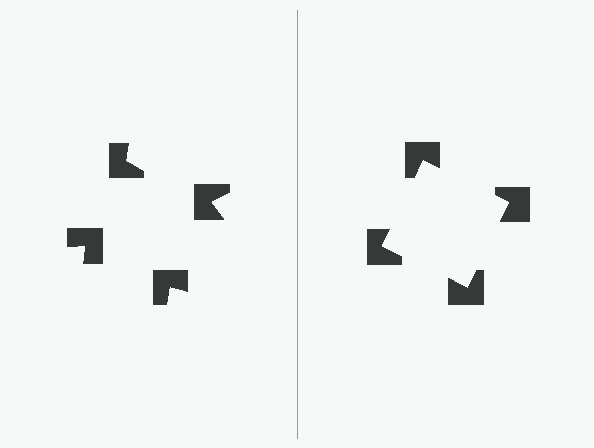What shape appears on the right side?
An illusory square.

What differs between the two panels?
The notched squares are positioned identically on both sides; only the wedge orientations differ. On the right they align to a square; on the left they are misaligned.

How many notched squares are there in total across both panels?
8 — 4 on each side.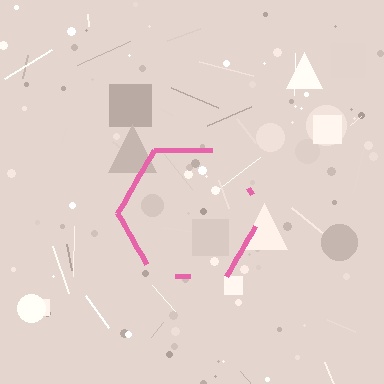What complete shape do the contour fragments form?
The contour fragments form a hexagon.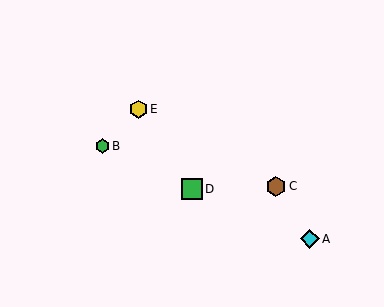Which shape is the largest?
The green square (labeled D) is the largest.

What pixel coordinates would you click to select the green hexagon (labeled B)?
Click at (102, 146) to select the green hexagon B.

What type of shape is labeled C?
Shape C is a brown hexagon.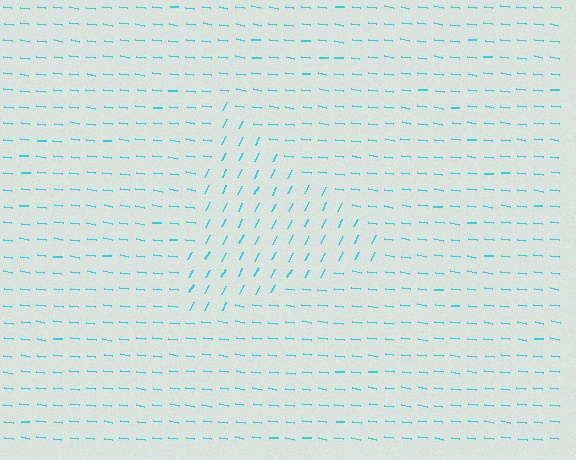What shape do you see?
I see a triangle.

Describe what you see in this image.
The image is filled with small cyan line segments. A triangle region in the image has lines oriented differently from the surrounding lines, creating a visible texture boundary.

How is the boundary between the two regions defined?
The boundary is defined purely by a change in line orientation (approximately 71 degrees difference). All lines are the same color and thickness.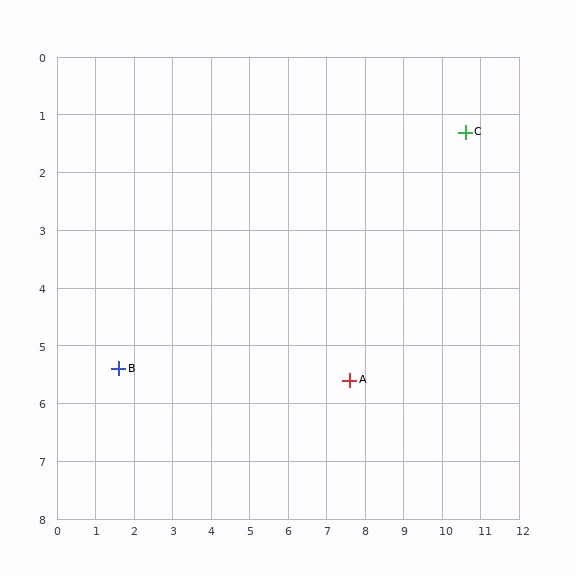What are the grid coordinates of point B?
Point B is at approximately (1.6, 5.4).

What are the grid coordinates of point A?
Point A is at approximately (7.6, 5.6).